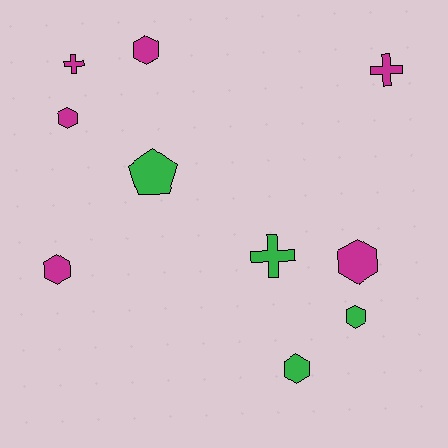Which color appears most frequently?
Magenta, with 6 objects.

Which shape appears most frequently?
Hexagon, with 6 objects.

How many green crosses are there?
There is 1 green cross.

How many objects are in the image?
There are 10 objects.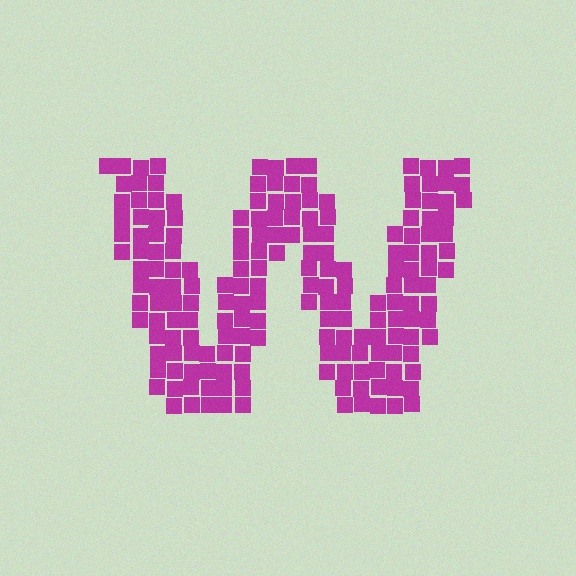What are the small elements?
The small elements are squares.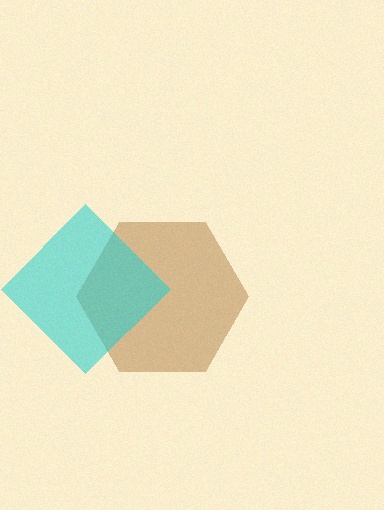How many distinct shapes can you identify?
There are 2 distinct shapes: a brown hexagon, a cyan diamond.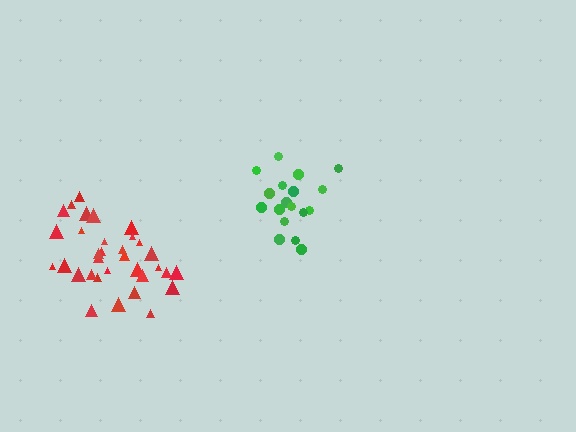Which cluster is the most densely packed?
Red.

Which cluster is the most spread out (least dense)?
Green.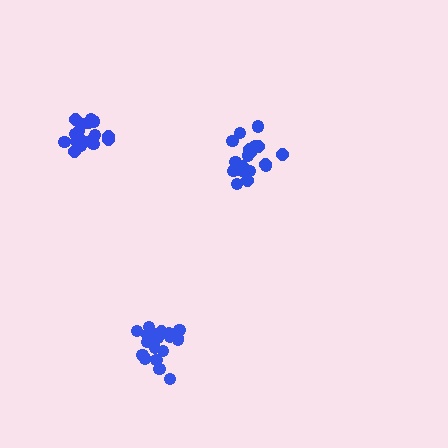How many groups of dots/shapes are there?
There are 3 groups.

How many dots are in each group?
Group 1: 19 dots, Group 2: 18 dots, Group 3: 18 dots (55 total).